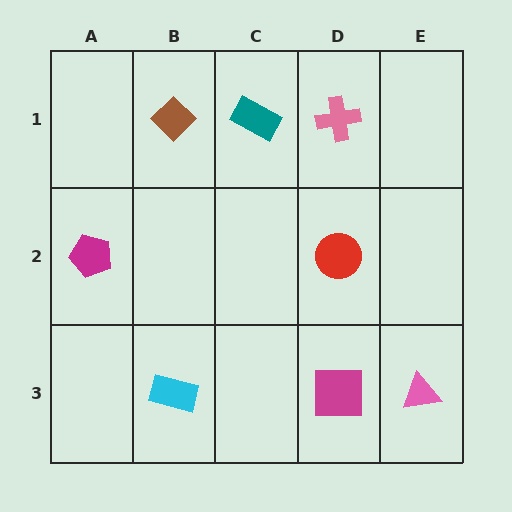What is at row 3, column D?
A magenta square.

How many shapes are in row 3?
3 shapes.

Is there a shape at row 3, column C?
No, that cell is empty.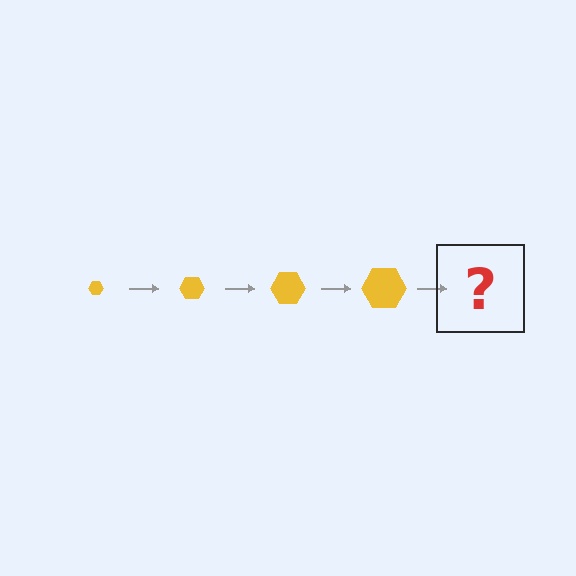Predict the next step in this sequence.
The next step is a yellow hexagon, larger than the previous one.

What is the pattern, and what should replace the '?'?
The pattern is that the hexagon gets progressively larger each step. The '?' should be a yellow hexagon, larger than the previous one.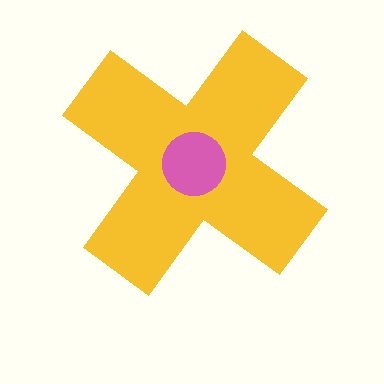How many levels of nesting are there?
2.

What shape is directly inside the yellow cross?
The pink circle.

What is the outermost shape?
The yellow cross.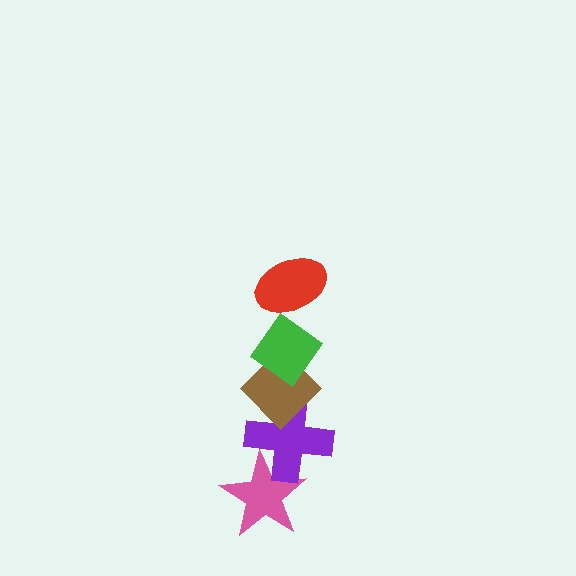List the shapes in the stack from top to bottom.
From top to bottom: the red ellipse, the green diamond, the brown diamond, the purple cross, the pink star.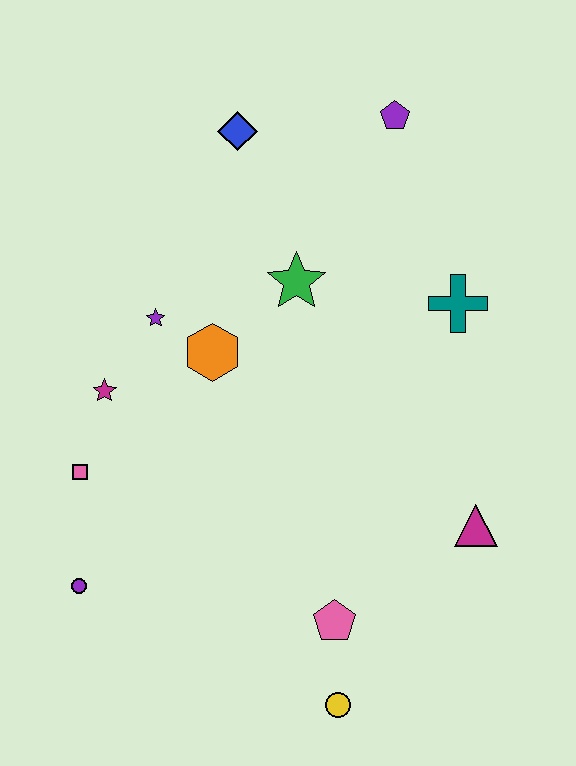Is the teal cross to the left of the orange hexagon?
No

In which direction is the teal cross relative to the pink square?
The teal cross is to the right of the pink square.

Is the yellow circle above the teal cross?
No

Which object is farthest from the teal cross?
The purple circle is farthest from the teal cross.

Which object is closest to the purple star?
The orange hexagon is closest to the purple star.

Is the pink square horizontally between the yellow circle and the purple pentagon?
No